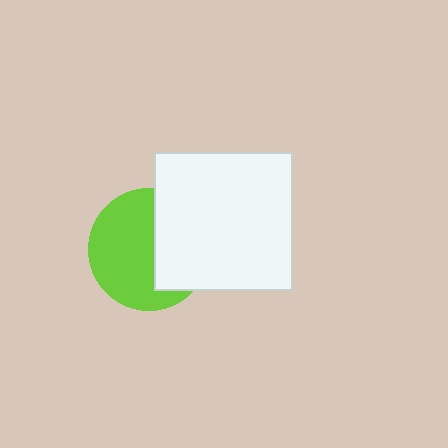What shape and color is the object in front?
The object in front is a white square.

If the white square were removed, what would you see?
You would see the complete lime circle.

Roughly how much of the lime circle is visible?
About half of it is visible (roughly 59%).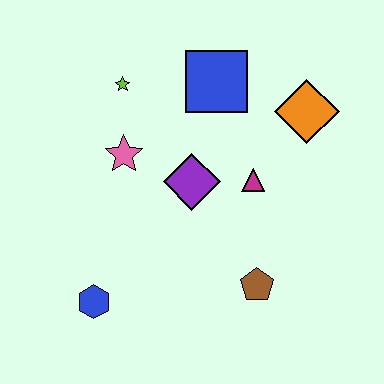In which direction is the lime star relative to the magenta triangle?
The lime star is to the left of the magenta triangle.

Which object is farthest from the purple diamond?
The blue hexagon is farthest from the purple diamond.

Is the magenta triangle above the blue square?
No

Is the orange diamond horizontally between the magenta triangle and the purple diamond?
No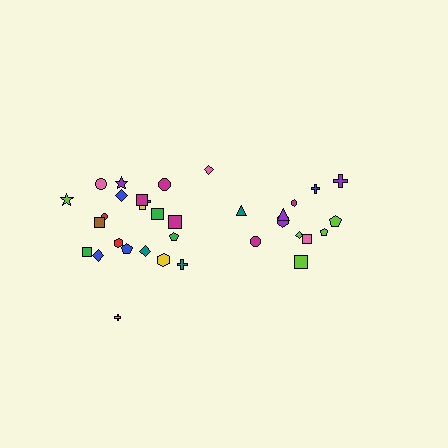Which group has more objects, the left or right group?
The left group.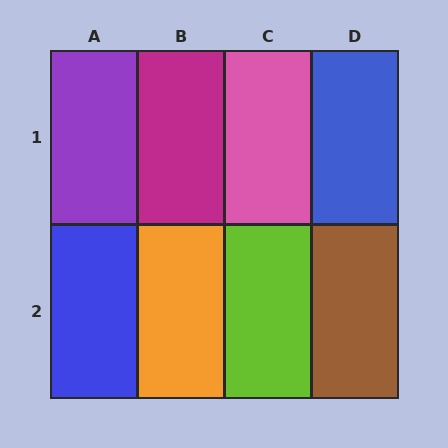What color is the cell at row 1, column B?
Magenta.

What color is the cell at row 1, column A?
Purple.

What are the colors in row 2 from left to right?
Blue, orange, lime, brown.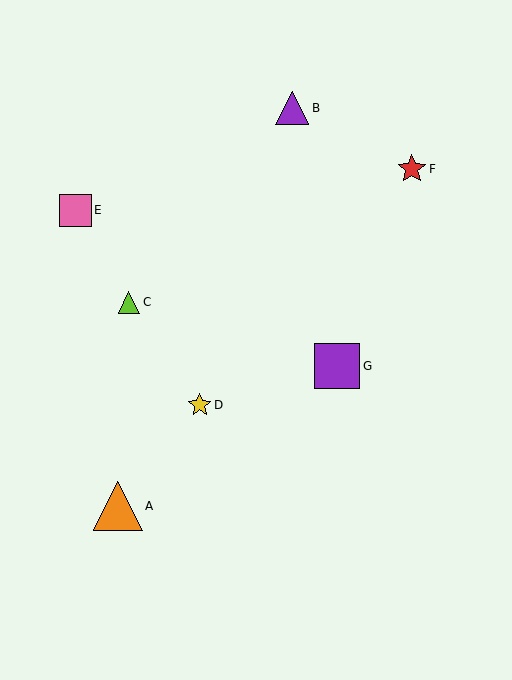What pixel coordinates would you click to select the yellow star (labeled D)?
Click at (200, 405) to select the yellow star D.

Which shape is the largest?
The orange triangle (labeled A) is the largest.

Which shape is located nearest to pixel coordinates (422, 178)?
The red star (labeled F) at (412, 169) is nearest to that location.